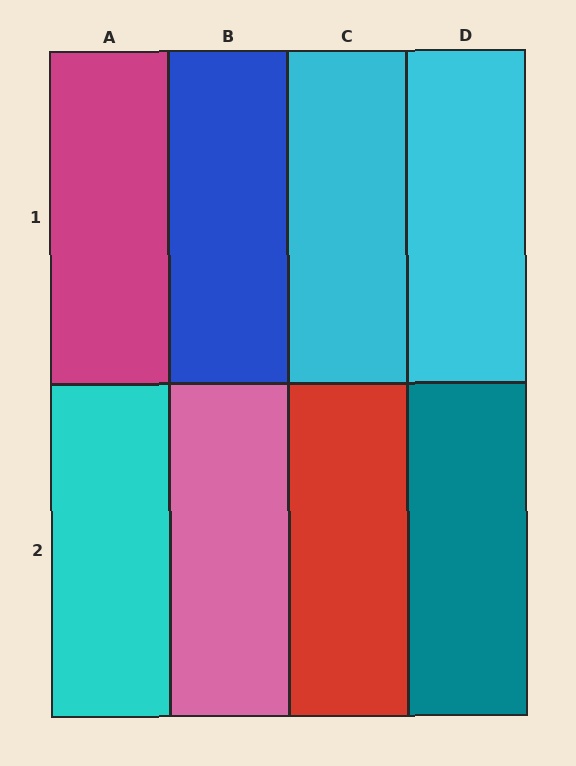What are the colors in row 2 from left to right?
Cyan, pink, red, teal.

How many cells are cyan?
3 cells are cyan.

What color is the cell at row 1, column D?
Cyan.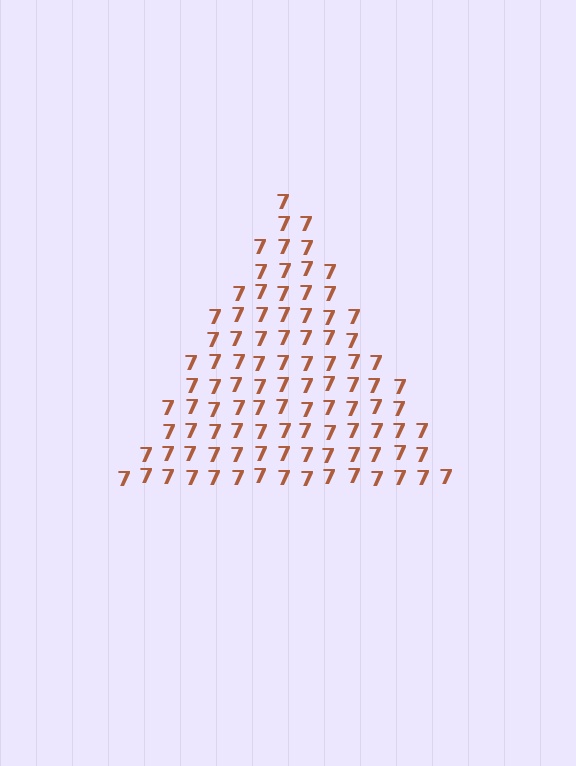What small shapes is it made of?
It is made of small digit 7's.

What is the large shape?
The large shape is a triangle.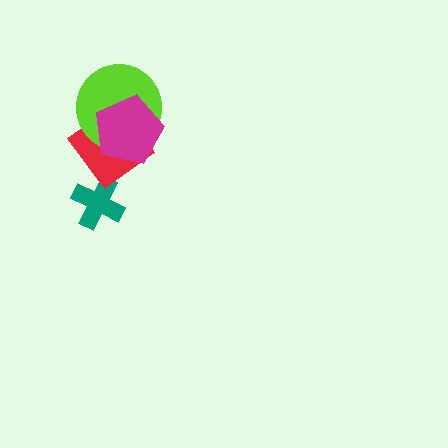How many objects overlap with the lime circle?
2 objects overlap with the lime circle.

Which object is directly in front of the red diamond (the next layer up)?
The lime circle is directly in front of the red diamond.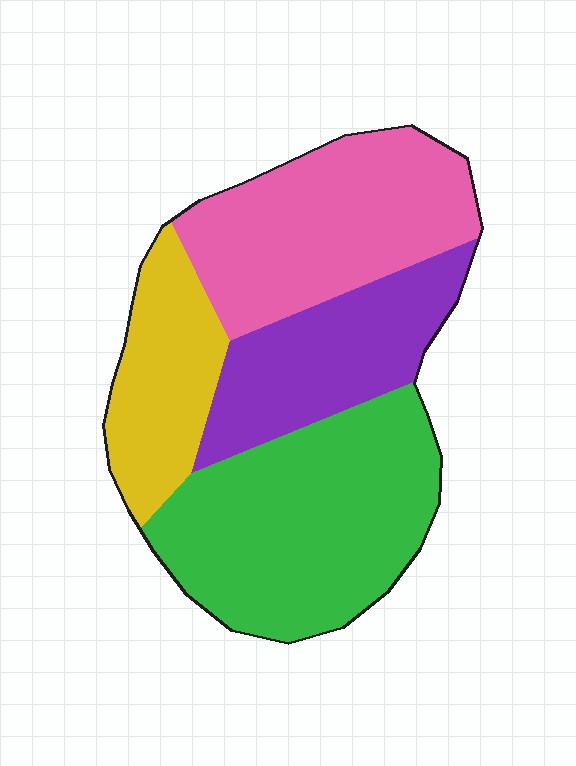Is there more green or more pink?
Green.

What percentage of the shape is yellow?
Yellow covers about 15% of the shape.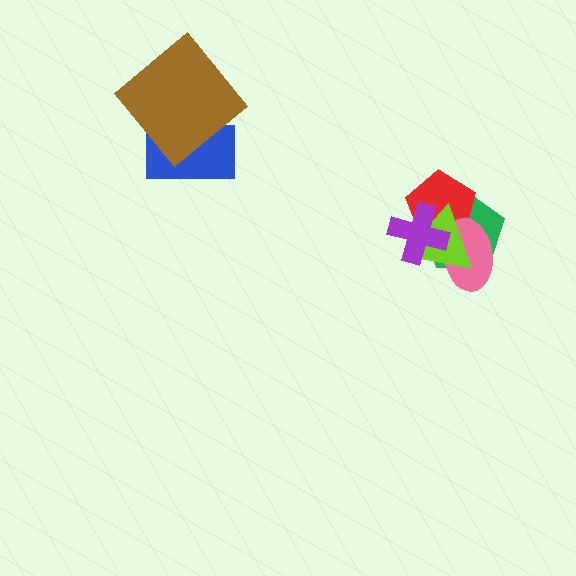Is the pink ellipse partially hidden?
Yes, it is partially covered by another shape.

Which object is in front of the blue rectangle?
The brown diamond is in front of the blue rectangle.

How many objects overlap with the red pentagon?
4 objects overlap with the red pentagon.